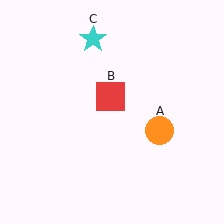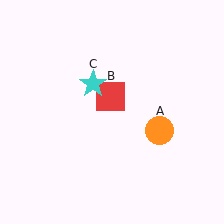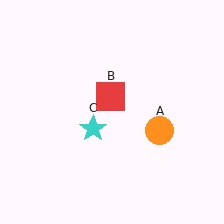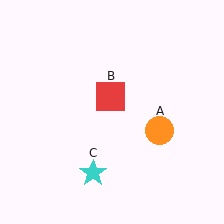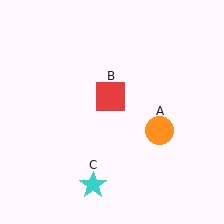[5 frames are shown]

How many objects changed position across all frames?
1 object changed position: cyan star (object C).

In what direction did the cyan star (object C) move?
The cyan star (object C) moved down.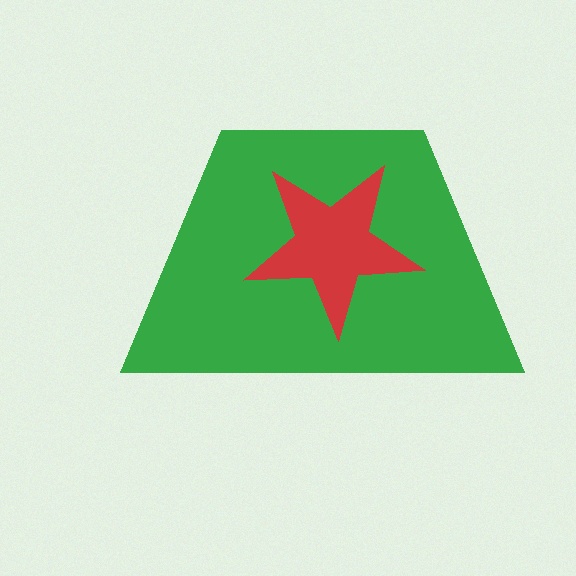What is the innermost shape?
The red star.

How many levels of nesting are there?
2.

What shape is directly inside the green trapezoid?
The red star.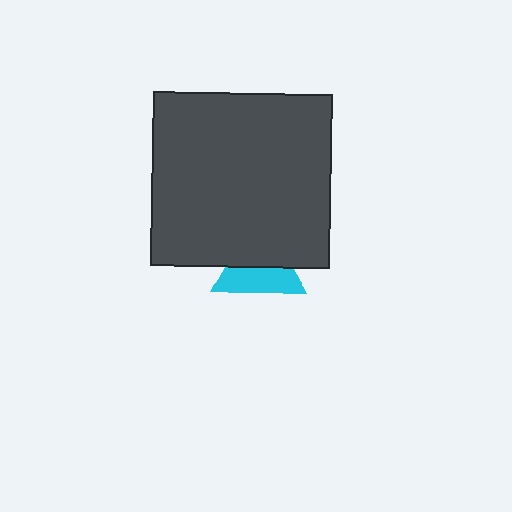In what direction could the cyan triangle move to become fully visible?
The cyan triangle could move down. That would shift it out from behind the dark gray rectangle entirely.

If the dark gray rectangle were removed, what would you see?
You would see the complete cyan triangle.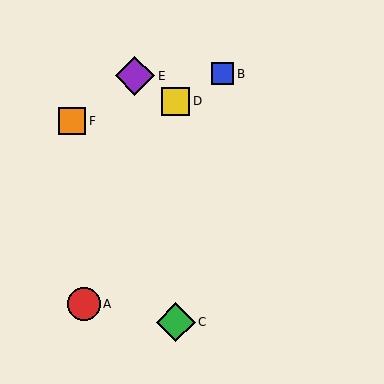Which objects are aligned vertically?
Objects C, D are aligned vertically.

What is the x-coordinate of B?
Object B is at x≈223.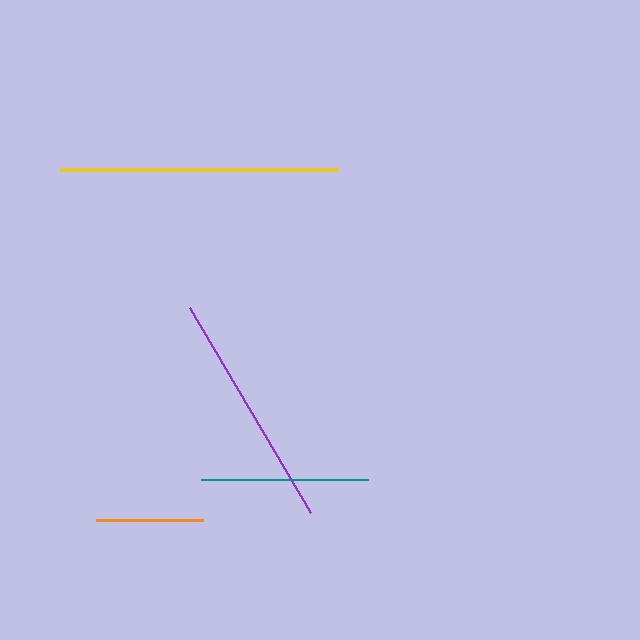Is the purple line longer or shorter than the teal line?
The purple line is longer than the teal line.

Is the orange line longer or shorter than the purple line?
The purple line is longer than the orange line.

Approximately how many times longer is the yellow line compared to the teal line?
The yellow line is approximately 1.7 times the length of the teal line.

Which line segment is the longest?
The yellow line is the longest at approximately 278 pixels.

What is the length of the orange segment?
The orange segment is approximately 107 pixels long.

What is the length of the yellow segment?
The yellow segment is approximately 278 pixels long.